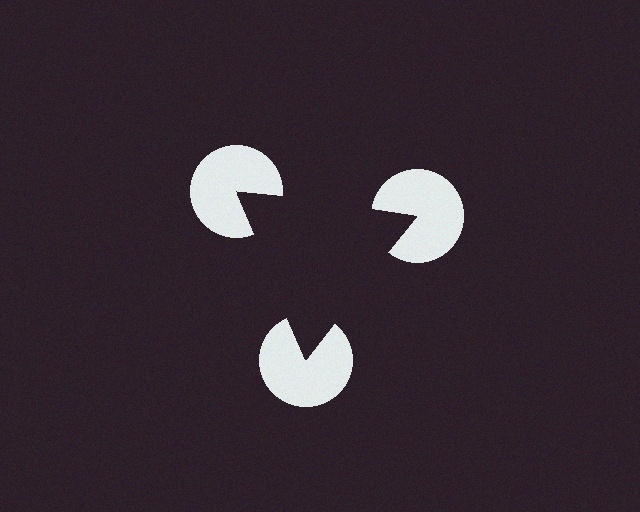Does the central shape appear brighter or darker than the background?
It typically appears slightly darker than the background, even though no actual brightness change is drawn.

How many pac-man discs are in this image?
There are 3 — one at each vertex of the illusory triangle.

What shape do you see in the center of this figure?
An illusory triangle — its edges are inferred from the aligned wedge cuts in the pac-man discs, not physically drawn.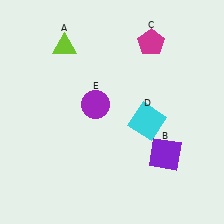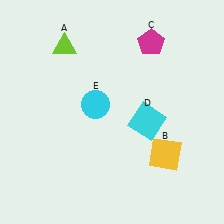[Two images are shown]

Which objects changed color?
B changed from purple to yellow. E changed from purple to cyan.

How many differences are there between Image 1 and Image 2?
There are 2 differences between the two images.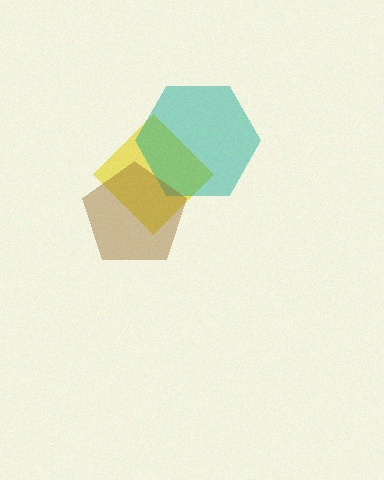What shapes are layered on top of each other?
The layered shapes are: a yellow diamond, a teal hexagon, a brown pentagon.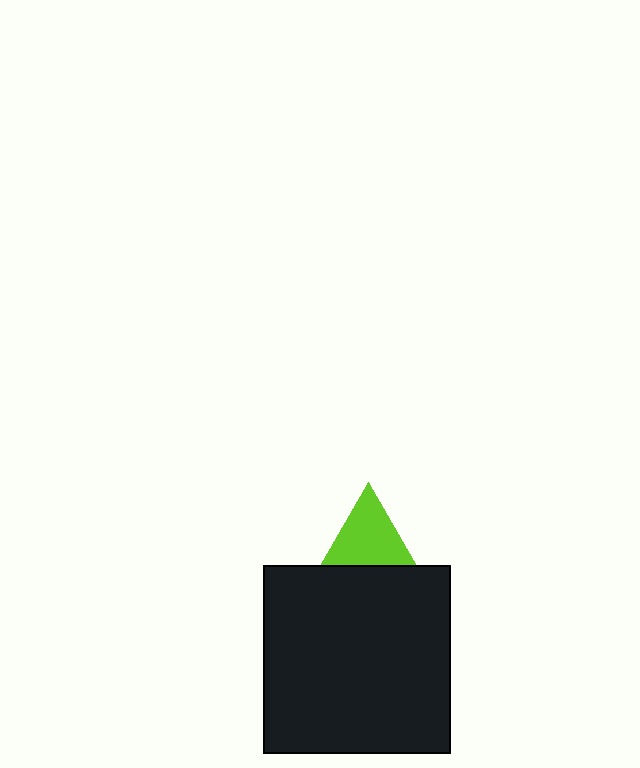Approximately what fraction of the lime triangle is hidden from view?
Roughly 44% of the lime triangle is hidden behind the black square.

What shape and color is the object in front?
The object in front is a black square.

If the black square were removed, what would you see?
You would see the complete lime triangle.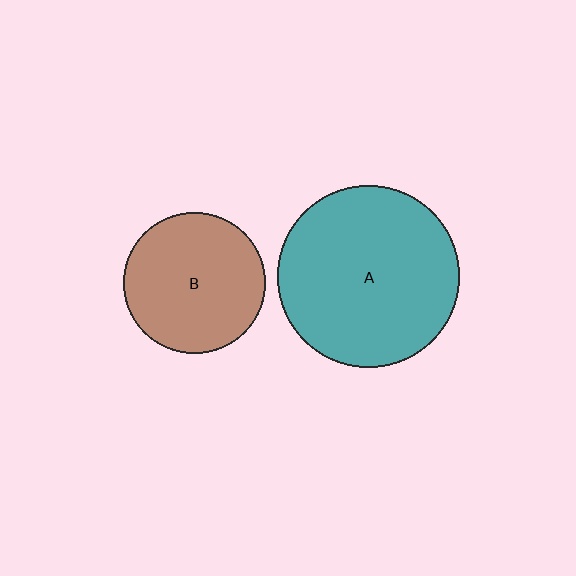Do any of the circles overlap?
No, none of the circles overlap.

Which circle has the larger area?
Circle A (teal).